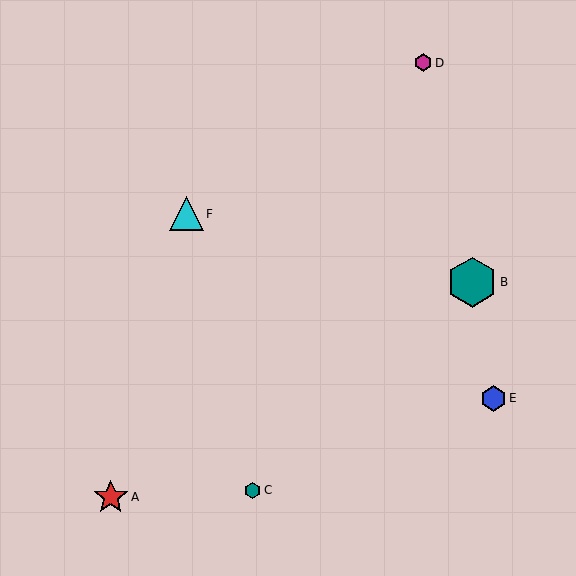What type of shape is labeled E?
Shape E is a blue hexagon.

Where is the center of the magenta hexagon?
The center of the magenta hexagon is at (423, 63).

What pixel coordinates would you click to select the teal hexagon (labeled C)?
Click at (253, 490) to select the teal hexagon C.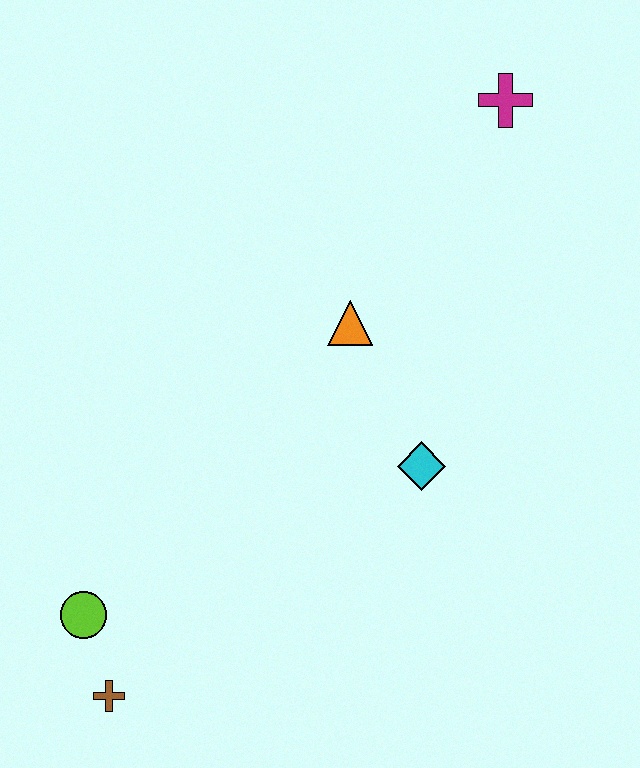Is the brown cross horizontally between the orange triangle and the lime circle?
Yes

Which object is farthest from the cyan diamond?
The brown cross is farthest from the cyan diamond.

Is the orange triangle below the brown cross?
No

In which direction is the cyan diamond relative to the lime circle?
The cyan diamond is to the right of the lime circle.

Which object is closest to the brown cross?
The lime circle is closest to the brown cross.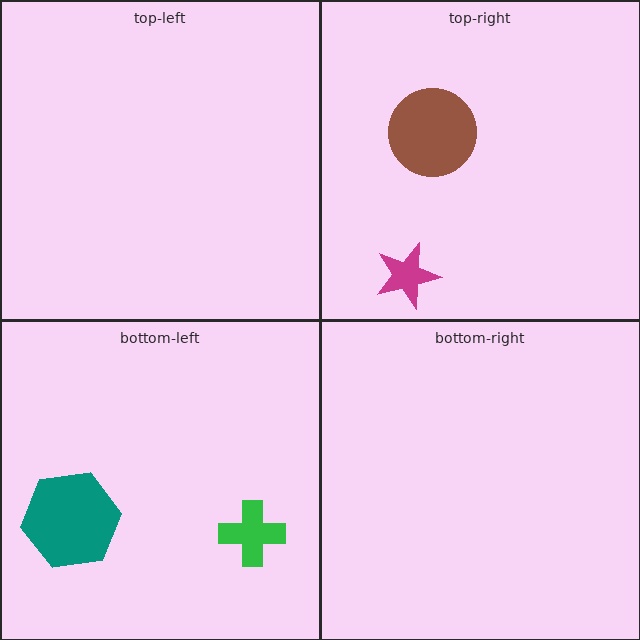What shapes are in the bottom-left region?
The green cross, the teal hexagon.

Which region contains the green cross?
The bottom-left region.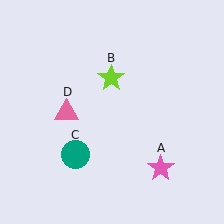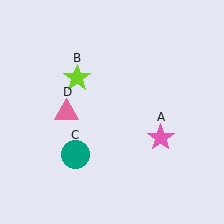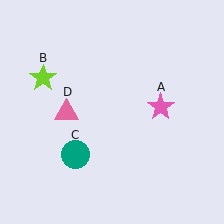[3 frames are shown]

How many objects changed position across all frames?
2 objects changed position: pink star (object A), lime star (object B).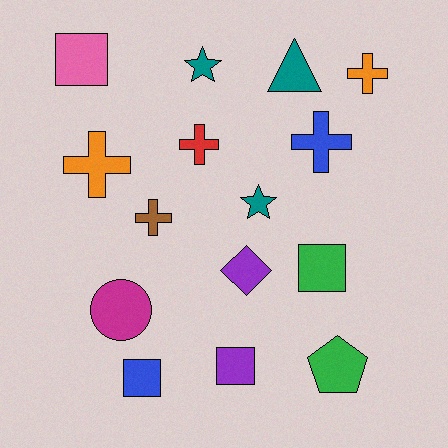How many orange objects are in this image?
There are 2 orange objects.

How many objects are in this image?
There are 15 objects.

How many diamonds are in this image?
There is 1 diamond.